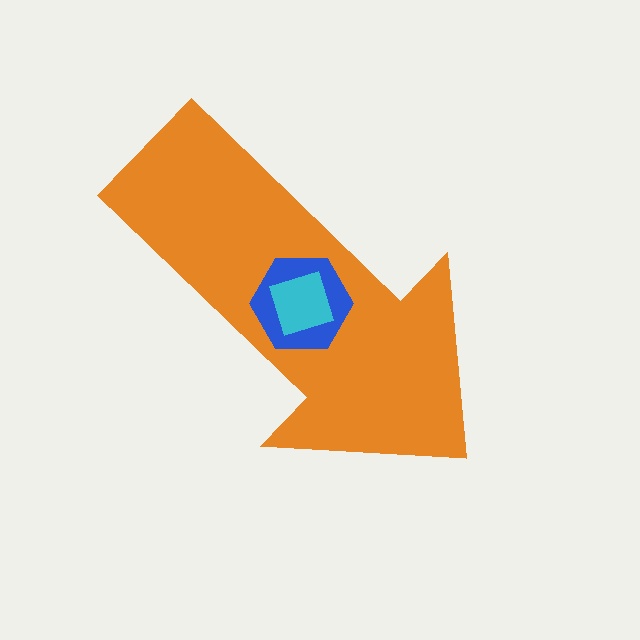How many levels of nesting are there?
3.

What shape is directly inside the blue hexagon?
The cyan square.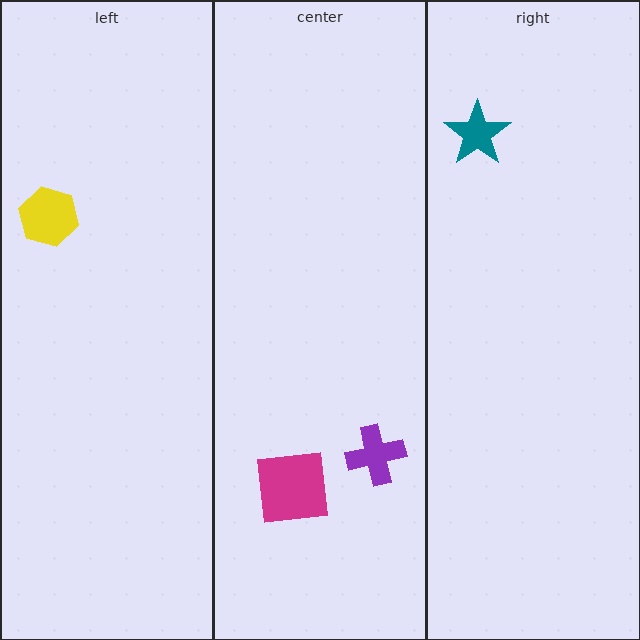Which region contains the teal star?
The right region.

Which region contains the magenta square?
The center region.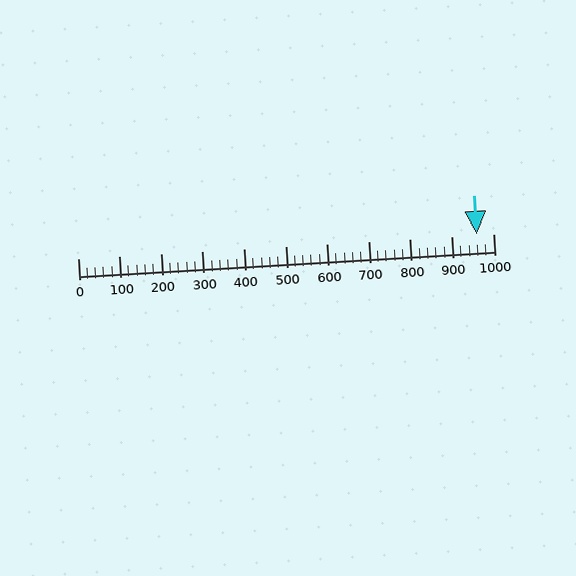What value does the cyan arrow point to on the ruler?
The cyan arrow points to approximately 960.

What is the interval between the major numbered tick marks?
The major tick marks are spaced 100 units apart.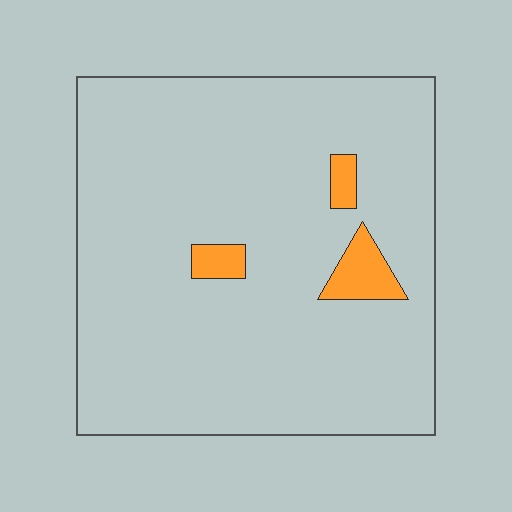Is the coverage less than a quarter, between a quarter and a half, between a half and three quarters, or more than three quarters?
Less than a quarter.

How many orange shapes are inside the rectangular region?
3.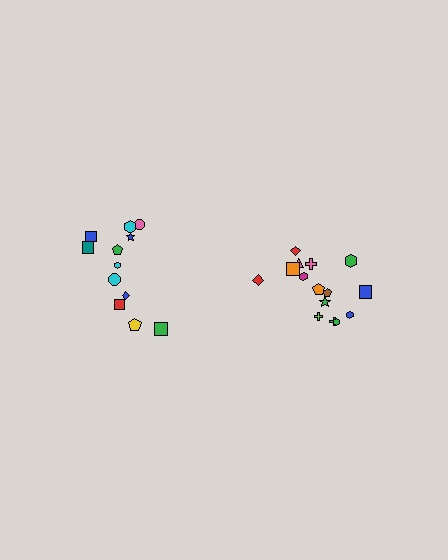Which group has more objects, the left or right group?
The right group.